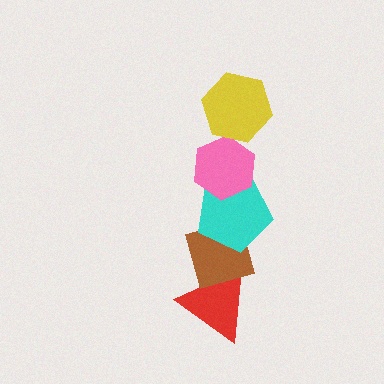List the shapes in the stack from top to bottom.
From top to bottom: the yellow hexagon, the pink hexagon, the cyan pentagon, the brown diamond, the red triangle.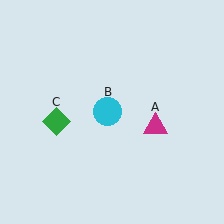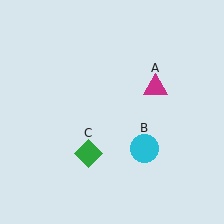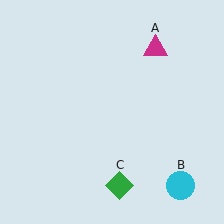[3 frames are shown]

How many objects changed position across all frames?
3 objects changed position: magenta triangle (object A), cyan circle (object B), green diamond (object C).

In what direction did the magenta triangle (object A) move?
The magenta triangle (object A) moved up.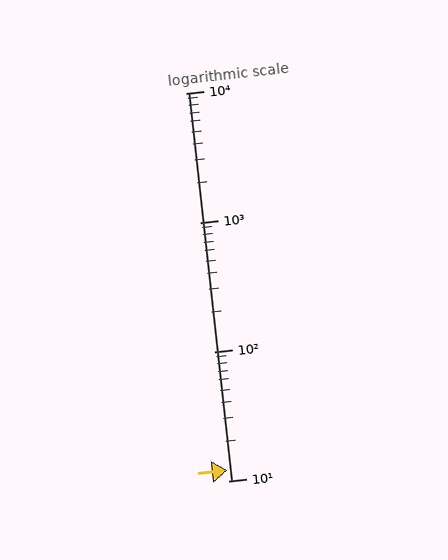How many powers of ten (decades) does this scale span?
The scale spans 3 decades, from 10 to 10000.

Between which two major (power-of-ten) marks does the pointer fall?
The pointer is between 10 and 100.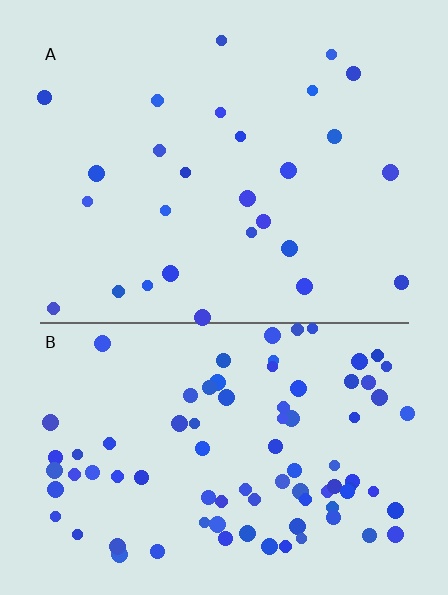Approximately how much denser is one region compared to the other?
Approximately 3.2× — region B over region A.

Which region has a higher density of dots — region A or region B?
B (the bottom).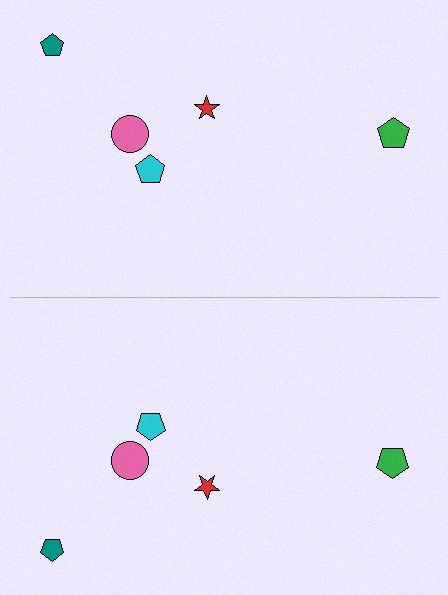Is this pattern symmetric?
Yes, this pattern has bilateral (reflection) symmetry.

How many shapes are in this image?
There are 10 shapes in this image.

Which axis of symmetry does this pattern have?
The pattern has a horizontal axis of symmetry running through the center of the image.